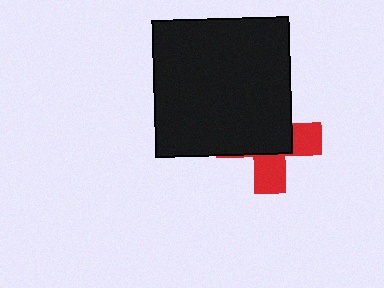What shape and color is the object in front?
The object in front is a black square.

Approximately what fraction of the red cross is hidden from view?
Roughly 62% of the red cross is hidden behind the black square.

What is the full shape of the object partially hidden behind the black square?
The partially hidden object is a red cross.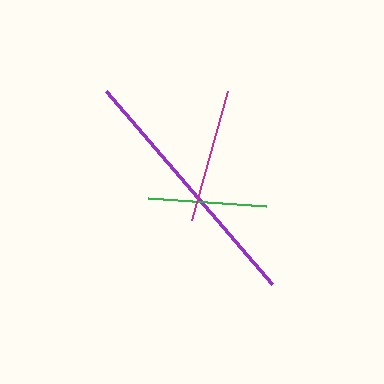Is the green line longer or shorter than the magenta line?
The magenta line is longer than the green line.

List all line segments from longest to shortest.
From longest to shortest: purple, magenta, green.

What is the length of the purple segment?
The purple segment is approximately 254 pixels long.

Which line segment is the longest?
The purple line is the longest at approximately 254 pixels.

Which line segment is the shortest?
The green line is the shortest at approximately 118 pixels.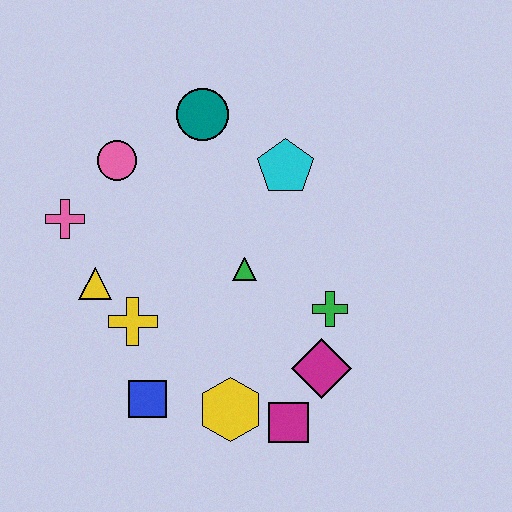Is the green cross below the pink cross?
Yes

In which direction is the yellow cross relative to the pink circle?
The yellow cross is below the pink circle.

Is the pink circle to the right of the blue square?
No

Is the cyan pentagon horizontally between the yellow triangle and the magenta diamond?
Yes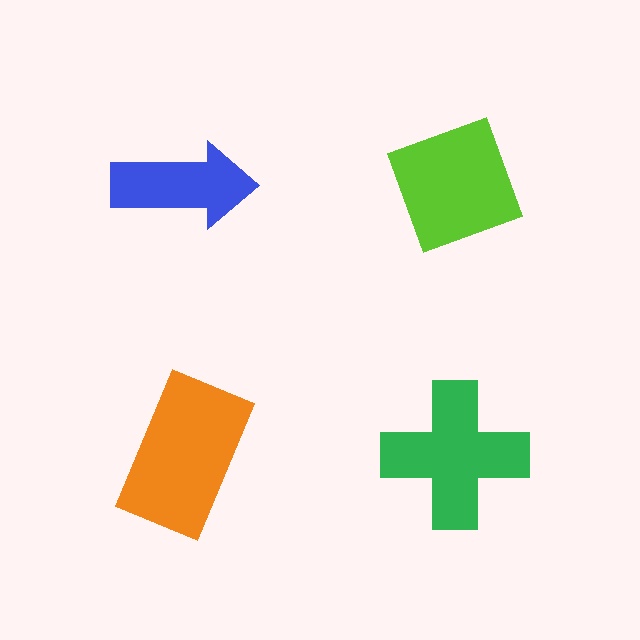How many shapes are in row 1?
2 shapes.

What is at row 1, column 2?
A lime diamond.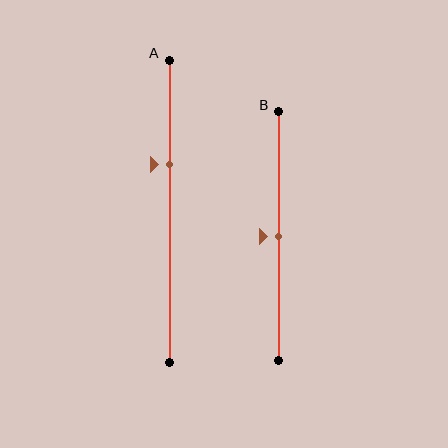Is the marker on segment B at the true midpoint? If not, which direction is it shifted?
Yes, the marker on segment B is at the true midpoint.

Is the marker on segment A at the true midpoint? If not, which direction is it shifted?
No, the marker on segment A is shifted upward by about 15% of the segment length.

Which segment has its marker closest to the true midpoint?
Segment B has its marker closest to the true midpoint.